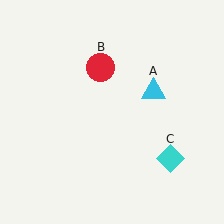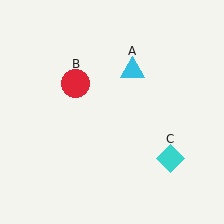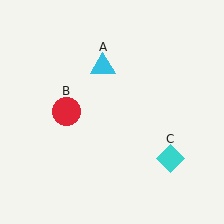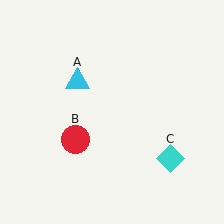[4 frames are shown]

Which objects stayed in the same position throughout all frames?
Cyan diamond (object C) remained stationary.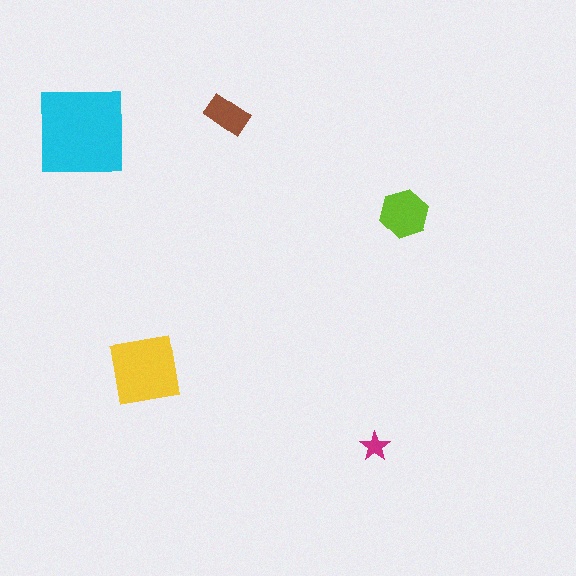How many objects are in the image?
There are 5 objects in the image.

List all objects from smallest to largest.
The magenta star, the brown rectangle, the lime hexagon, the yellow square, the cyan square.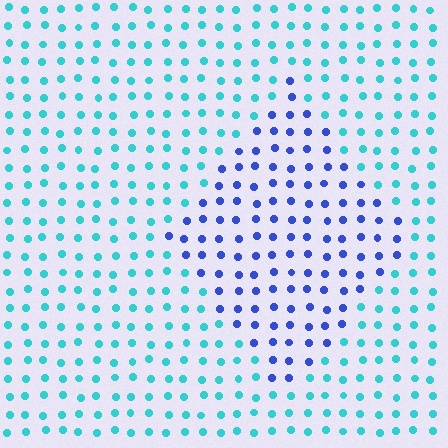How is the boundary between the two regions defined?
The boundary is defined purely by a slight shift in hue (about 51 degrees). Spacing, size, and orientation are identical on both sides.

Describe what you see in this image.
The image is filled with small cyan elements in a uniform arrangement. A diamond-shaped region is visible where the elements are tinted to a slightly different hue, forming a subtle color boundary.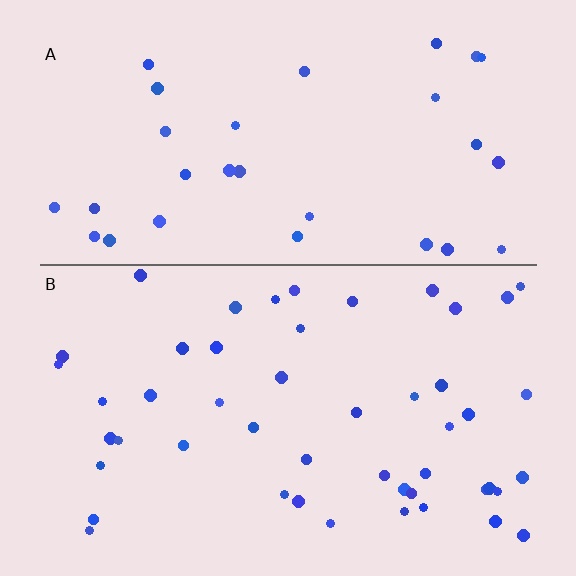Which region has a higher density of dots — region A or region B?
B (the bottom).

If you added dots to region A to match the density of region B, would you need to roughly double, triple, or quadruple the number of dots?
Approximately double.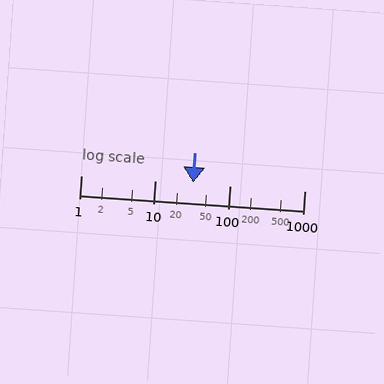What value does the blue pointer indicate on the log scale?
The pointer indicates approximately 32.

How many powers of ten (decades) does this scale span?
The scale spans 3 decades, from 1 to 1000.